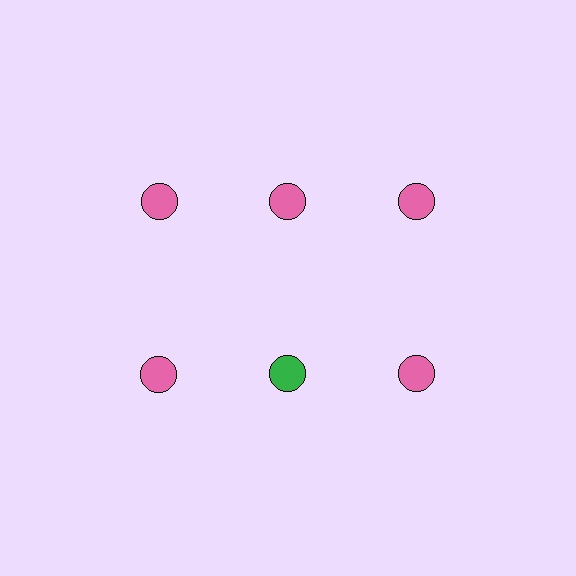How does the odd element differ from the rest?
It has a different color: green instead of pink.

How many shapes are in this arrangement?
There are 6 shapes arranged in a grid pattern.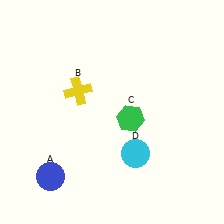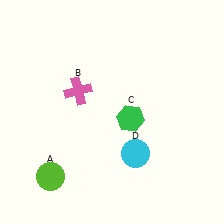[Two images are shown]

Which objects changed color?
A changed from blue to lime. B changed from yellow to pink.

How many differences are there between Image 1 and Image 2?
There are 2 differences between the two images.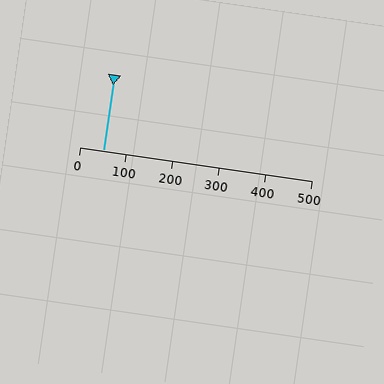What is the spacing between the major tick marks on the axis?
The major ticks are spaced 100 apart.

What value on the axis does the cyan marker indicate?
The marker indicates approximately 50.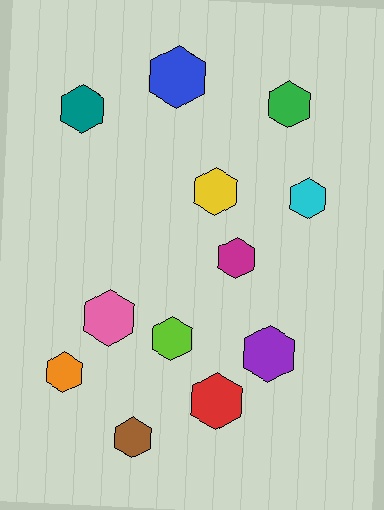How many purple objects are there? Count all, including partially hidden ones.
There is 1 purple object.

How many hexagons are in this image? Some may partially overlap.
There are 12 hexagons.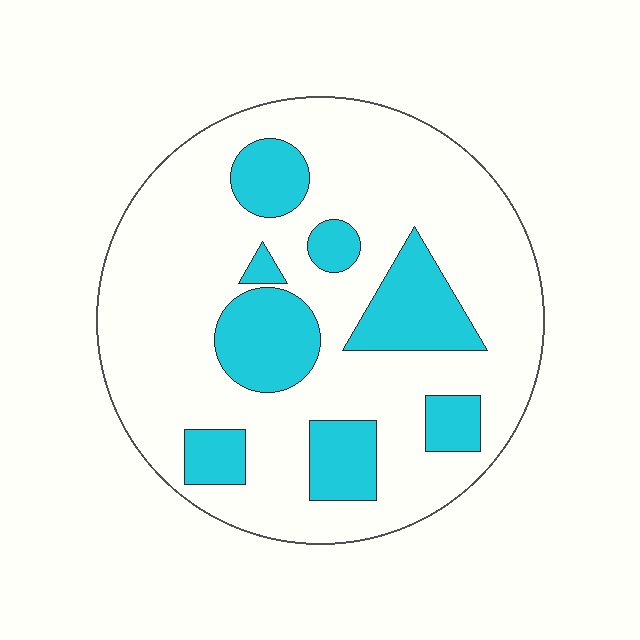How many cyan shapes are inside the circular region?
8.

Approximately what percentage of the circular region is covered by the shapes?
Approximately 25%.